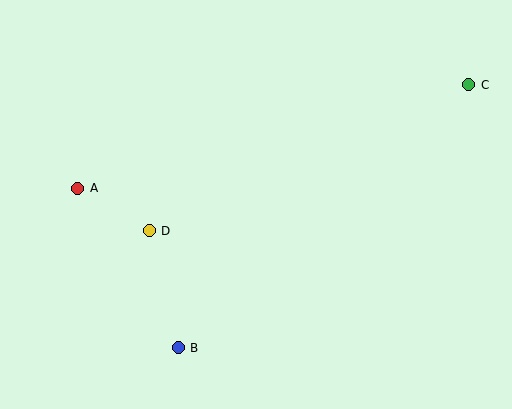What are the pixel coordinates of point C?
Point C is at (469, 85).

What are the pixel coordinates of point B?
Point B is at (178, 348).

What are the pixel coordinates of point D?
Point D is at (149, 231).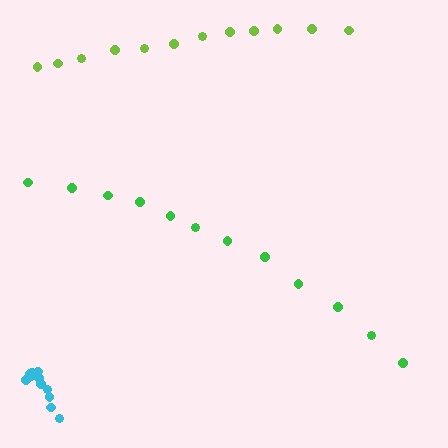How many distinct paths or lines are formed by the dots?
There are 3 distinct paths.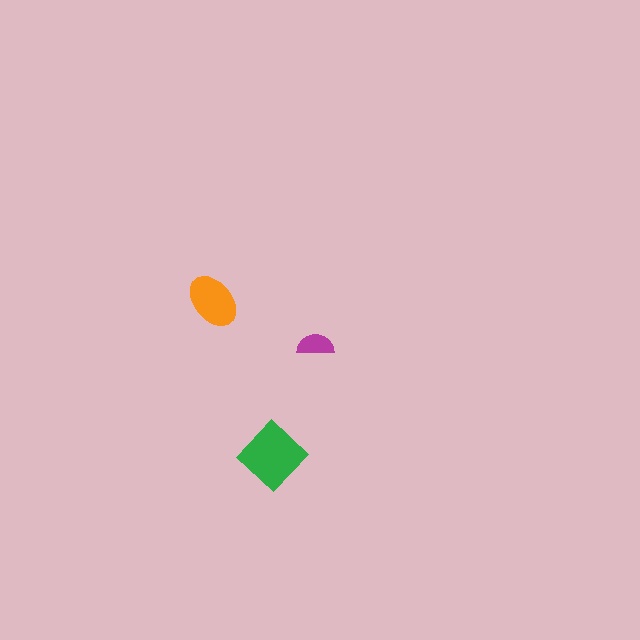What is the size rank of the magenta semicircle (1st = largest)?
3rd.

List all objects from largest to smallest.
The green diamond, the orange ellipse, the magenta semicircle.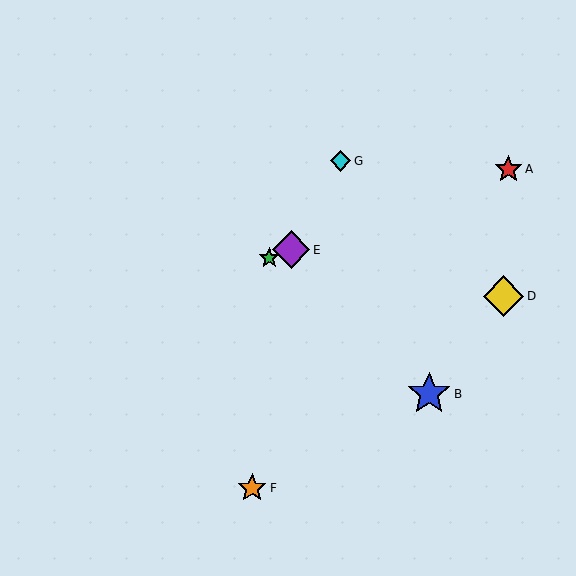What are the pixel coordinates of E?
Object E is at (291, 250).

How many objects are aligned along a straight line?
3 objects (A, C, E) are aligned along a straight line.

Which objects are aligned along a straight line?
Objects A, C, E are aligned along a straight line.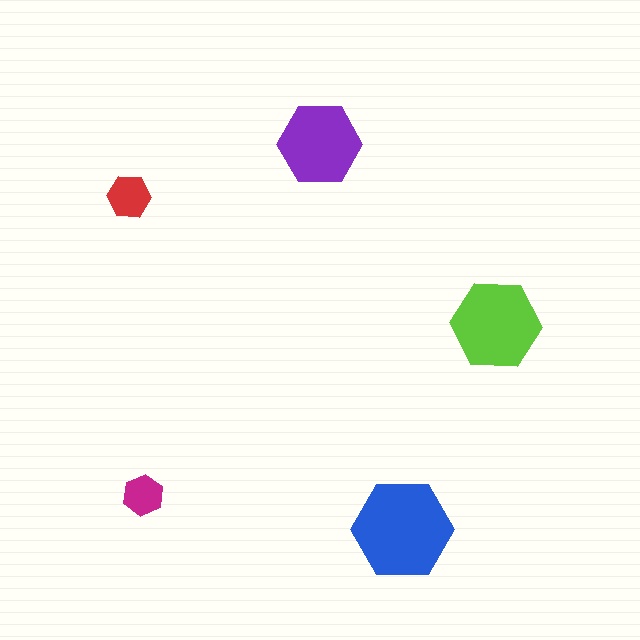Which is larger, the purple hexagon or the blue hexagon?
The blue one.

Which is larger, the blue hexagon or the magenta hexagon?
The blue one.